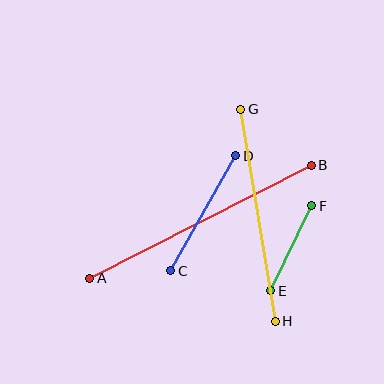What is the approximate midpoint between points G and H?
The midpoint is at approximately (258, 215) pixels.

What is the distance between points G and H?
The distance is approximately 215 pixels.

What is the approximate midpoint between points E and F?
The midpoint is at approximately (291, 248) pixels.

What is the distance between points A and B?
The distance is approximately 249 pixels.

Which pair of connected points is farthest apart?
Points A and B are farthest apart.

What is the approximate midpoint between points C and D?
The midpoint is at approximately (203, 213) pixels.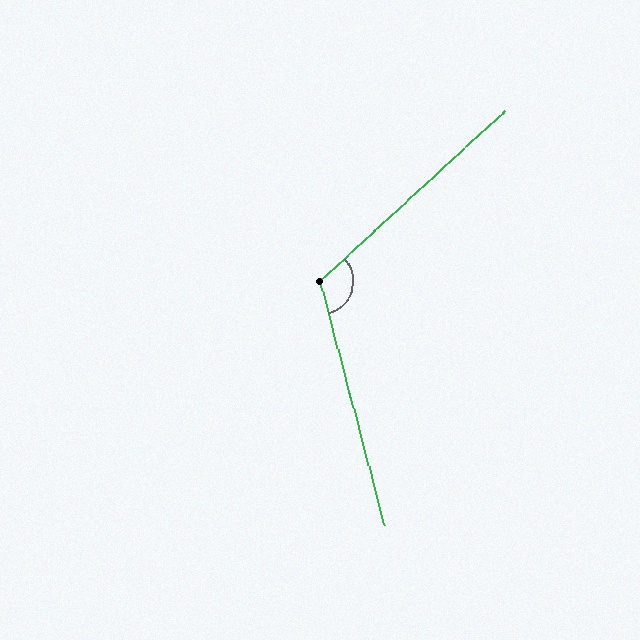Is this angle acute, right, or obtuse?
It is obtuse.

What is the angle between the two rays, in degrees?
Approximately 118 degrees.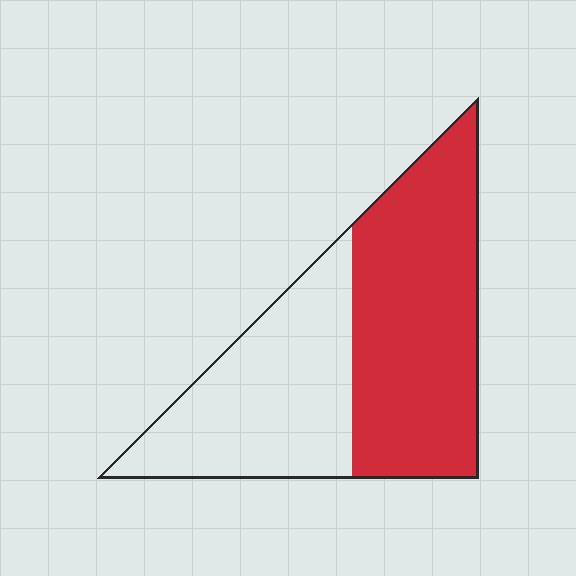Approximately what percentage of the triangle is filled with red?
Approximately 55%.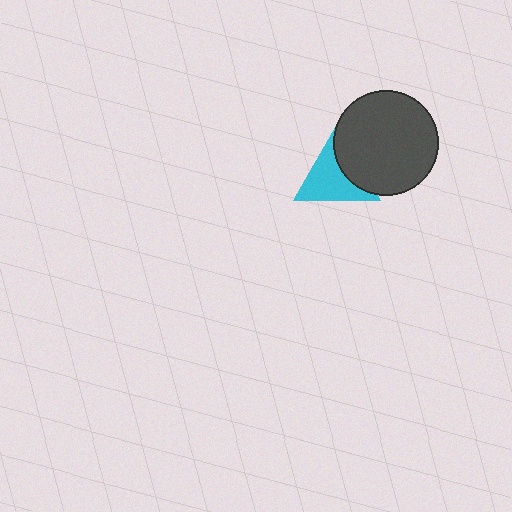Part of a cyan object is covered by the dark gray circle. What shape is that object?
It is a triangle.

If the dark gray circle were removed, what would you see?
You would see the complete cyan triangle.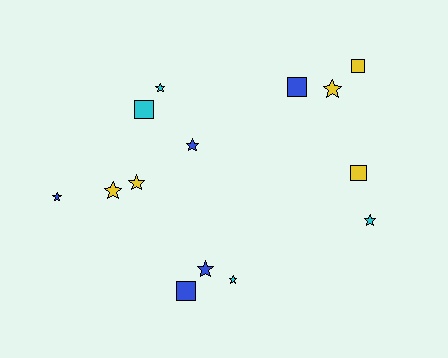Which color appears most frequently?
Yellow, with 5 objects.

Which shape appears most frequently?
Star, with 9 objects.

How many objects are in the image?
There are 14 objects.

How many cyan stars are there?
There are 3 cyan stars.